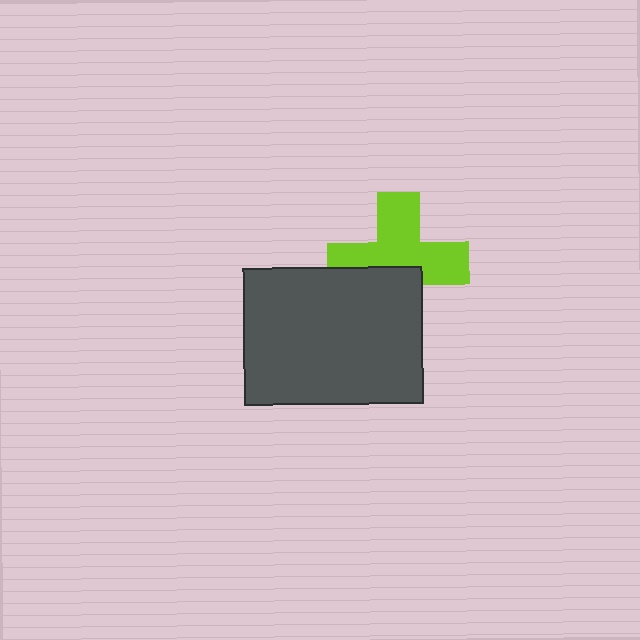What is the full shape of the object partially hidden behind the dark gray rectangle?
The partially hidden object is a lime cross.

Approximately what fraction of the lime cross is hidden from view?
Roughly 38% of the lime cross is hidden behind the dark gray rectangle.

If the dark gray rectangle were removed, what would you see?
You would see the complete lime cross.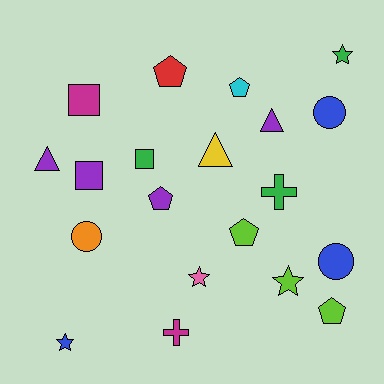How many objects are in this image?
There are 20 objects.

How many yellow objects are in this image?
There is 1 yellow object.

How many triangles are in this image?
There are 3 triangles.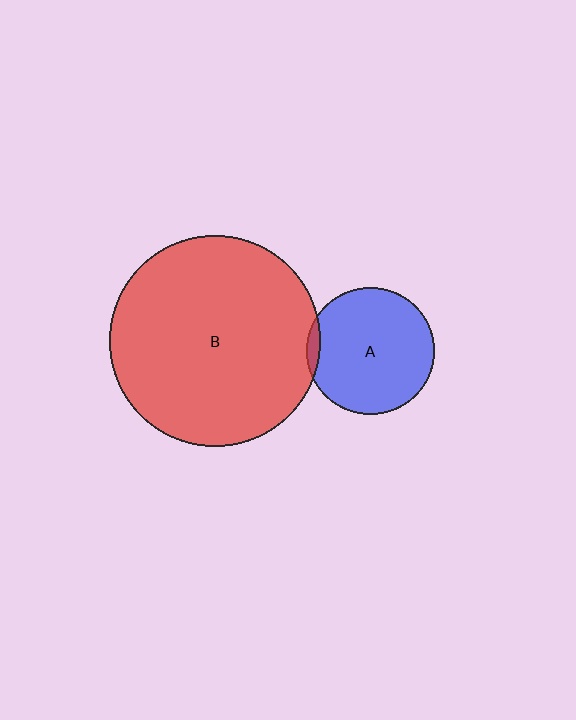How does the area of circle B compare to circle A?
Approximately 2.7 times.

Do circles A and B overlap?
Yes.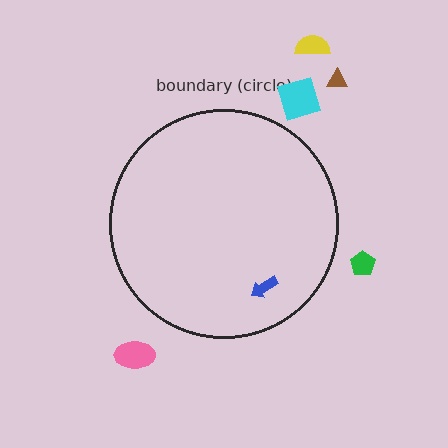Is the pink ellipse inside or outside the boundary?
Outside.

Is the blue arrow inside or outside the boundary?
Inside.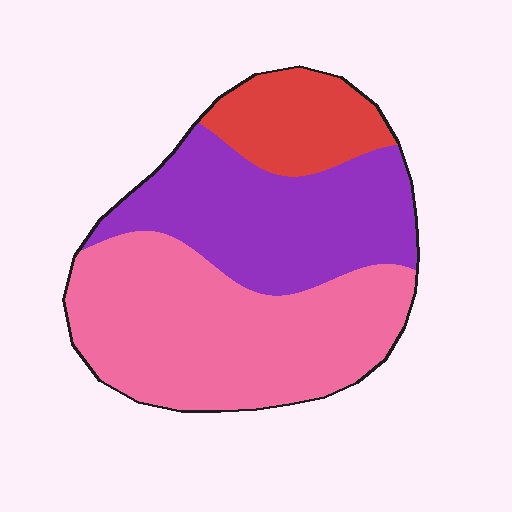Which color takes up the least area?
Red, at roughly 15%.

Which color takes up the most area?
Pink, at roughly 50%.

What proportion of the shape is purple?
Purple takes up about three eighths (3/8) of the shape.